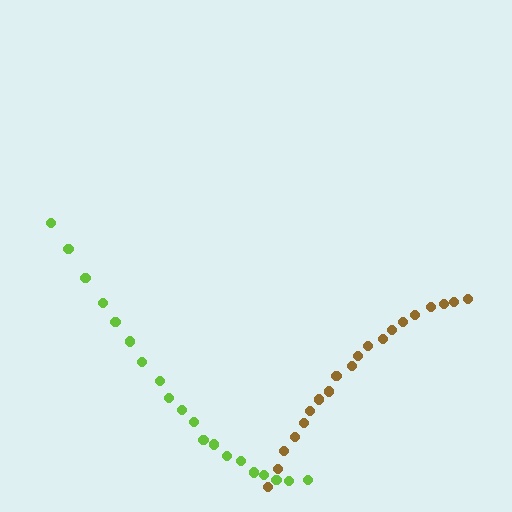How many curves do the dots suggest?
There are 2 distinct paths.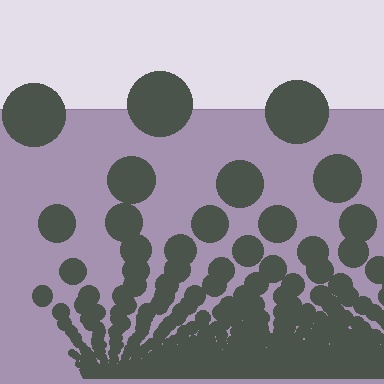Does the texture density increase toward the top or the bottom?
Density increases toward the bottom.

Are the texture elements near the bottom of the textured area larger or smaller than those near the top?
Smaller. The gradient is inverted — elements near the bottom are smaller and denser.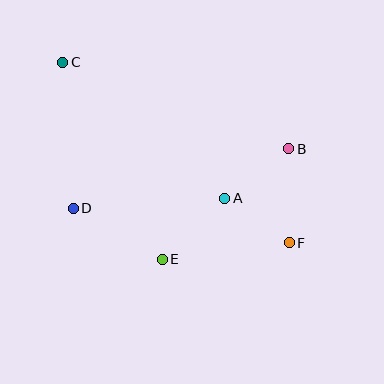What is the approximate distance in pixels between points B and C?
The distance between B and C is approximately 242 pixels.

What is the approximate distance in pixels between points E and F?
The distance between E and F is approximately 128 pixels.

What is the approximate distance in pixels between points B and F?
The distance between B and F is approximately 94 pixels.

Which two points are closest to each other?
Points A and F are closest to each other.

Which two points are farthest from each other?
Points C and F are farthest from each other.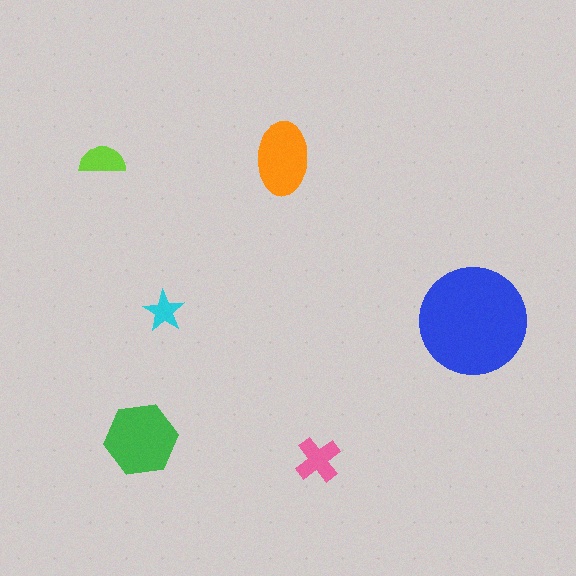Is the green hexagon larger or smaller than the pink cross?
Larger.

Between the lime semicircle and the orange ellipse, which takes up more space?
The orange ellipse.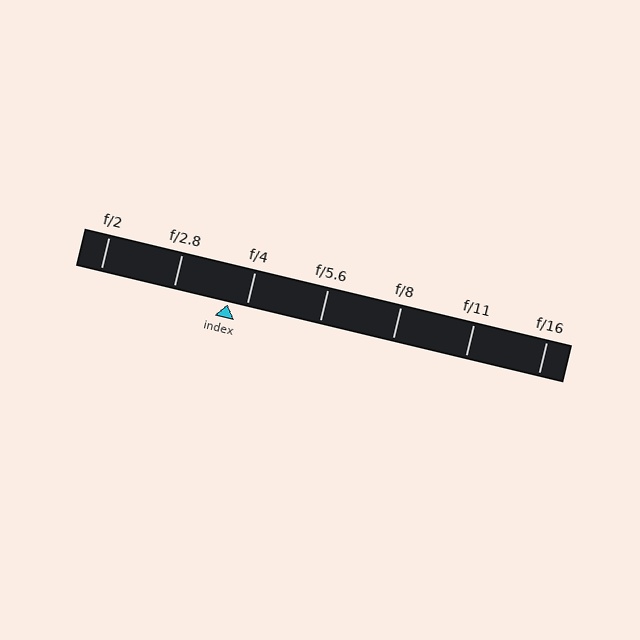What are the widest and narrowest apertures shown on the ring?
The widest aperture shown is f/2 and the narrowest is f/16.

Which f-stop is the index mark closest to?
The index mark is closest to f/4.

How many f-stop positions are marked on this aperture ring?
There are 7 f-stop positions marked.